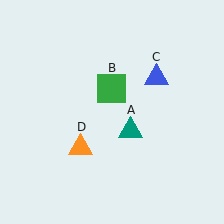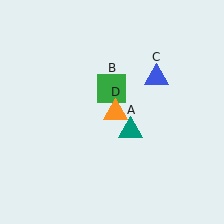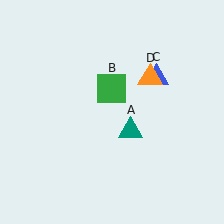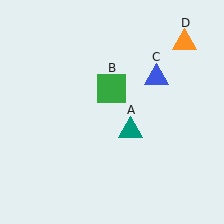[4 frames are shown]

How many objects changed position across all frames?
1 object changed position: orange triangle (object D).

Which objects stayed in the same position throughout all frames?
Teal triangle (object A) and green square (object B) and blue triangle (object C) remained stationary.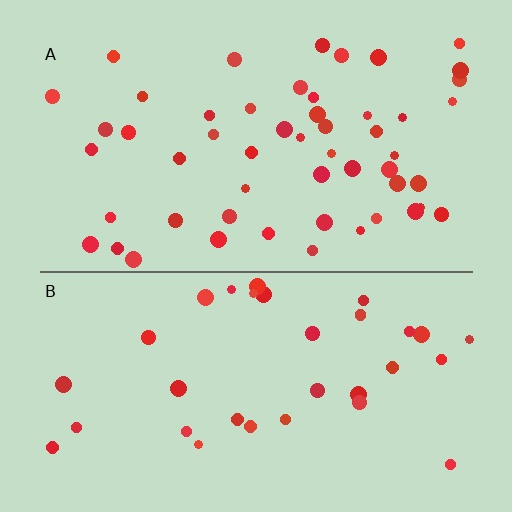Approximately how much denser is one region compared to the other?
Approximately 1.6× — region A over region B.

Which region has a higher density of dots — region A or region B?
A (the top).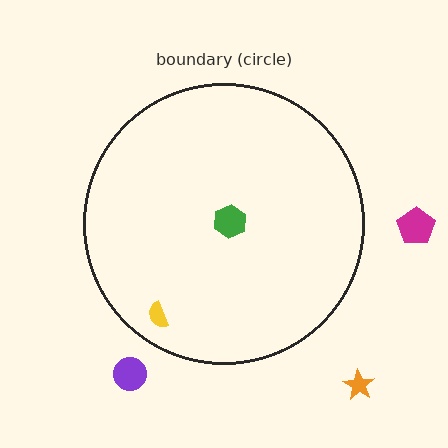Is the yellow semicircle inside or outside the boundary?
Inside.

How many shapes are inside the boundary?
2 inside, 3 outside.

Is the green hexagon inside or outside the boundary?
Inside.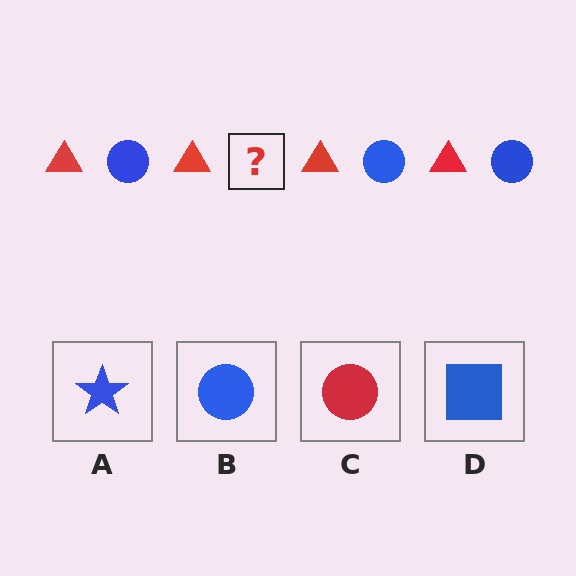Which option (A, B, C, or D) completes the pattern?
B.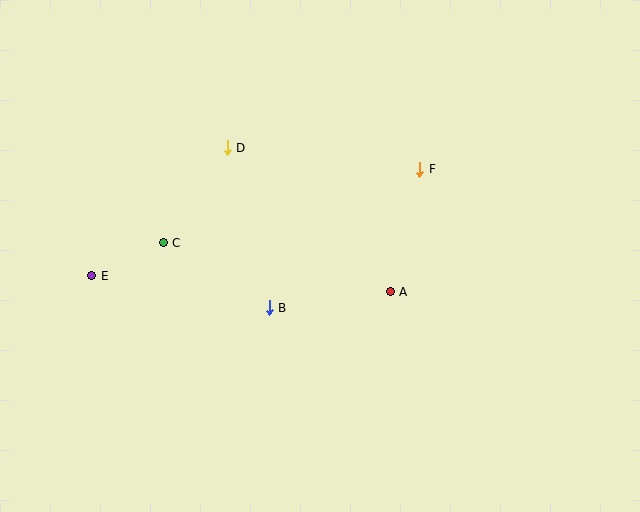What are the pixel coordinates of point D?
Point D is at (227, 148).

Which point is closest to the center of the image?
Point B at (269, 308) is closest to the center.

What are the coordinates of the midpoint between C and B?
The midpoint between C and B is at (216, 275).